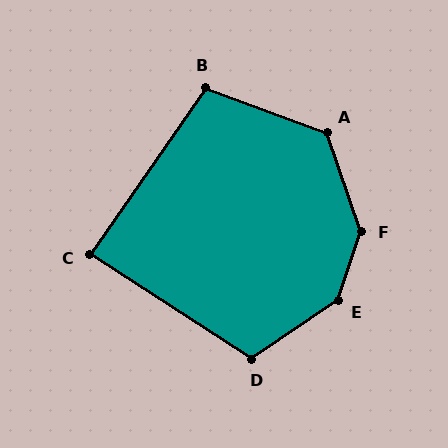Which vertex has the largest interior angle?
E, at approximately 142 degrees.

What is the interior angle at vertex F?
Approximately 142 degrees (obtuse).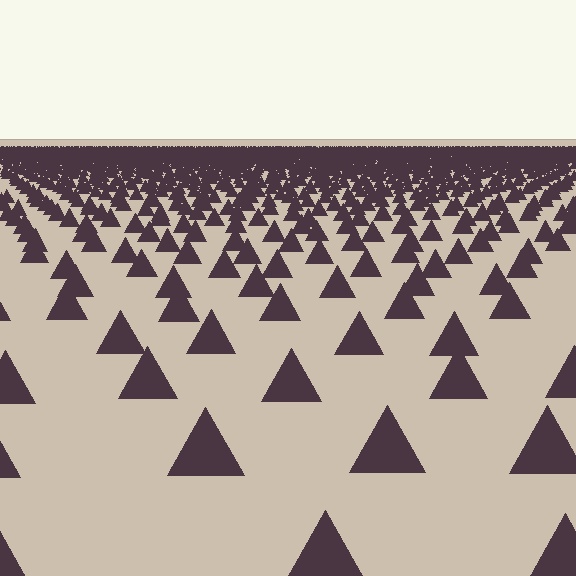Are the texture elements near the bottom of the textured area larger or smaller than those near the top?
Larger. Near the bottom, elements are closer to the viewer and appear at a bigger on-screen size.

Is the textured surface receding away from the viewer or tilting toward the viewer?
The surface is receding away from the viewer. Texture elements get smaller and denser toward the top.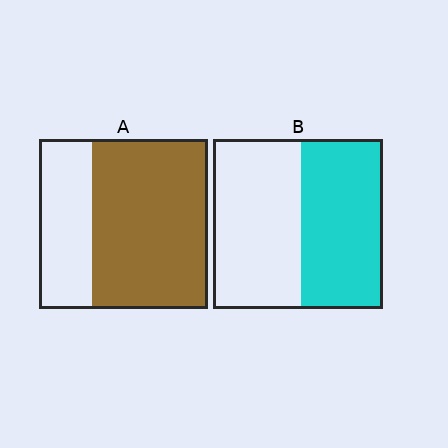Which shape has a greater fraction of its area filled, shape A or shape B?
Shape A.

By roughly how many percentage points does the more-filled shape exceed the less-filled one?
By roughly 20 percentage points (A over B).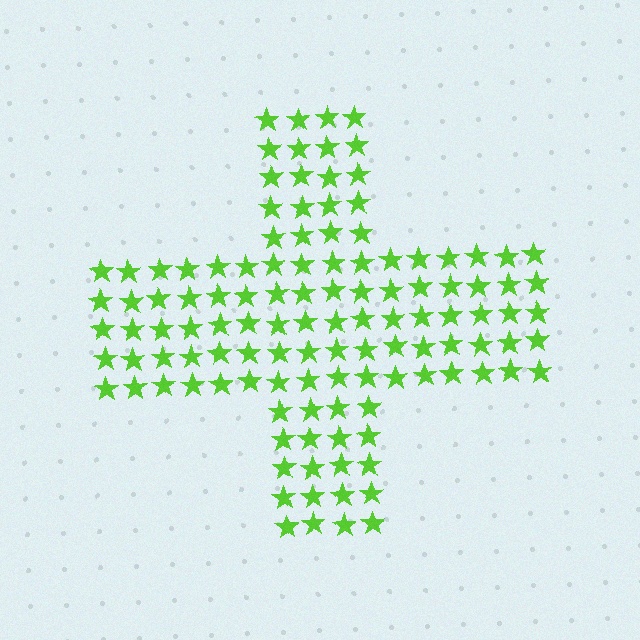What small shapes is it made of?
It is made of small stars.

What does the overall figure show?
The overall figure shows a cross.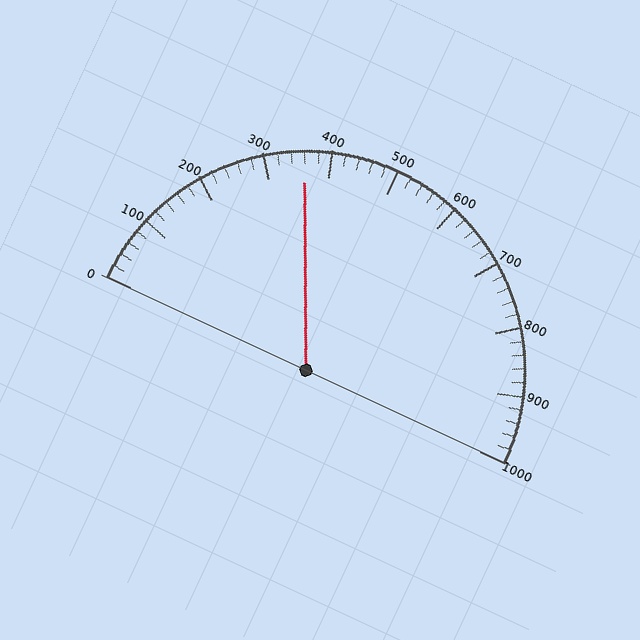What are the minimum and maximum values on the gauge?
The gauge ranges from 0 to 1000.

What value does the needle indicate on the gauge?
The needle indicates approximately 360.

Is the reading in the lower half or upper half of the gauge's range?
The reading is in the lower half of the range (0 to 1000).